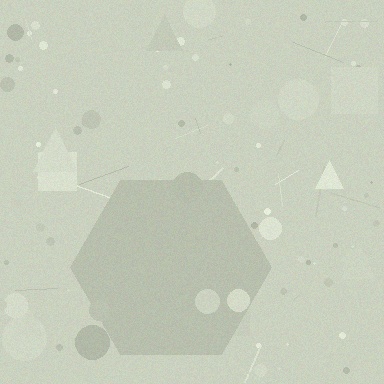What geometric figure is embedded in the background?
A hexagon is embedded in the background.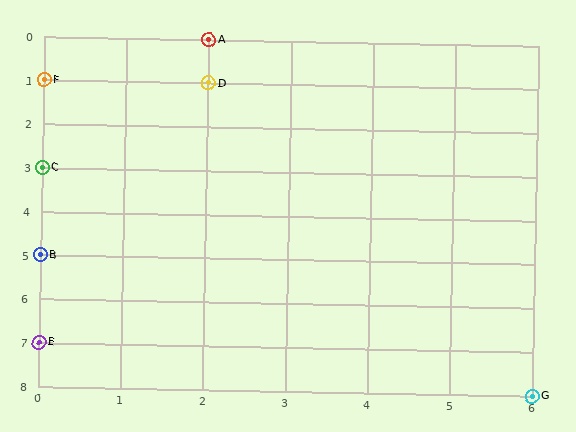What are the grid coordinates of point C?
Point C is at grid coordinates (0, 3).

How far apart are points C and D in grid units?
Points C and D are 2 columns and 2 rows apart (about 2.8 grid units diagonally).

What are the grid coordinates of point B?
Point B is at grid coordinates (0, 5).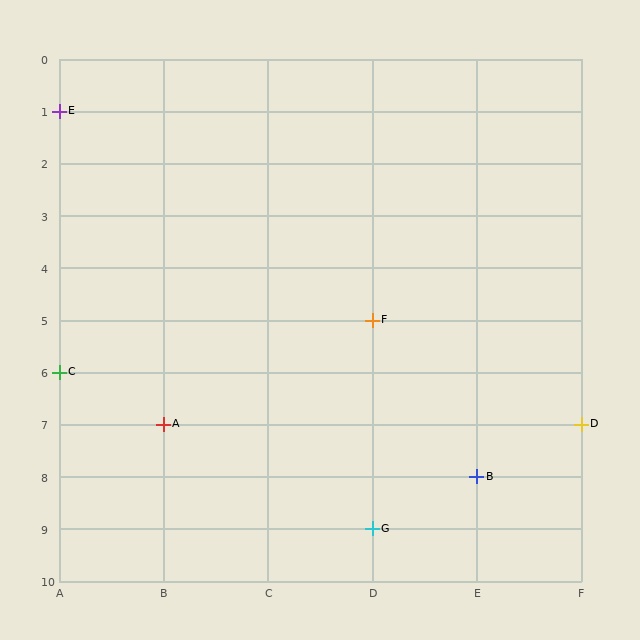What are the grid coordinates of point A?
Point A is at grid coordinates (B, 7).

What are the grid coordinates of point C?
Point C is at grid coordinates (A, 6).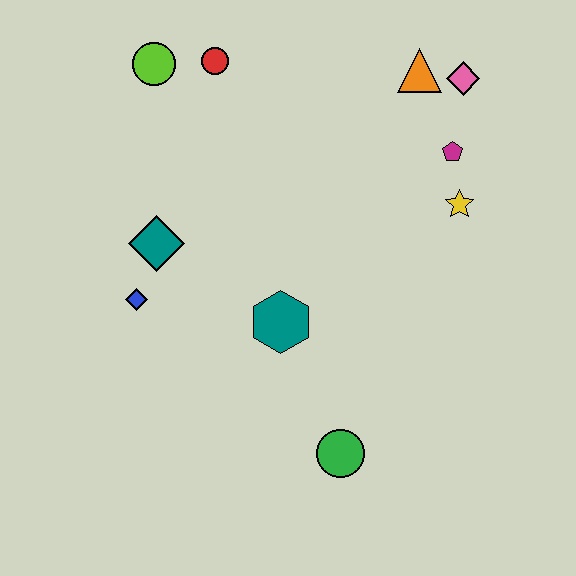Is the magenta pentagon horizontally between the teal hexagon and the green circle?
No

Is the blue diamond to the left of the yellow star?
Yes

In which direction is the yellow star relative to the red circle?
The yellow star is to the right of the red circle.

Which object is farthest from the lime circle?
The green circle is farthest from the lime circle.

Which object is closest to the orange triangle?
The pink diamond is closest to the orange triangle.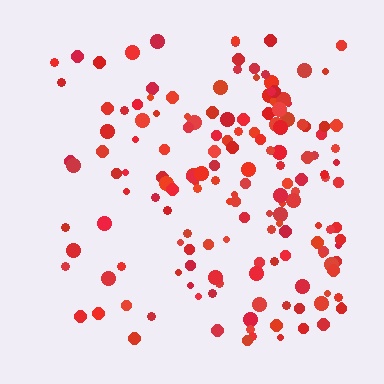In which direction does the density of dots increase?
From left to right, with the right side densest.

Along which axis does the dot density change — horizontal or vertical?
Horizontal.